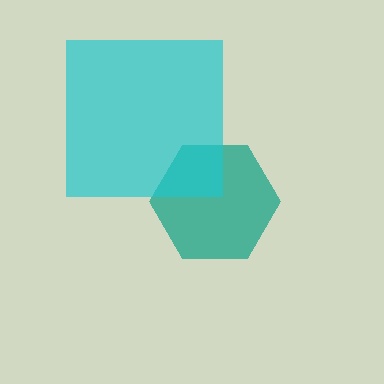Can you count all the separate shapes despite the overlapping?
Yes, there are 2 separate shapes.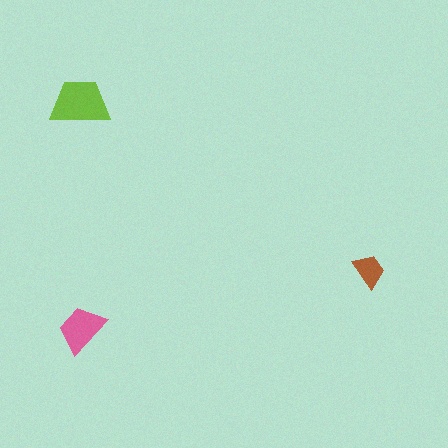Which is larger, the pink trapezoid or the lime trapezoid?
The lime one.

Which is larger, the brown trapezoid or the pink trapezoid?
The pink one.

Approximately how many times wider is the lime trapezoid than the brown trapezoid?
About 1.5 times wider.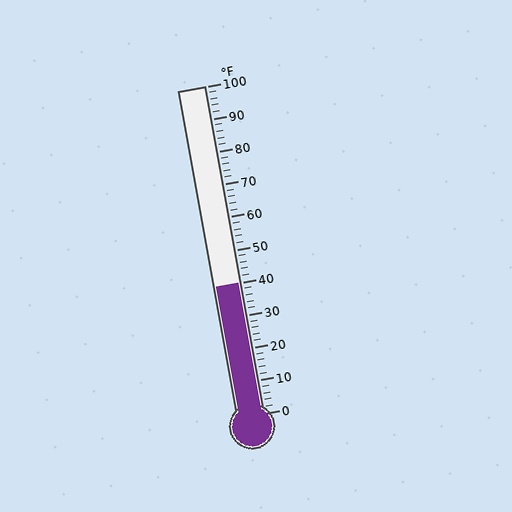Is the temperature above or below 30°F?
The temperature is above 30°F.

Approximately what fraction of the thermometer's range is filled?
The thermometer is filled to approximately 40% of its range.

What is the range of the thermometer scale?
The thermometer scale ranges from 0°F to 100°F.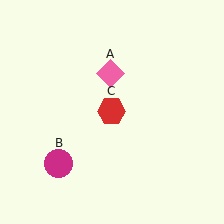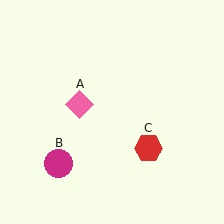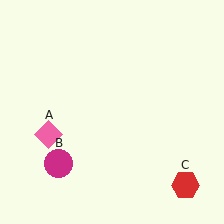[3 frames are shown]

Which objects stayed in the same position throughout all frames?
Magenta circle (object B) remained stationary.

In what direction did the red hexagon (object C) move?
The red hexagon (object C) moved down and to the right.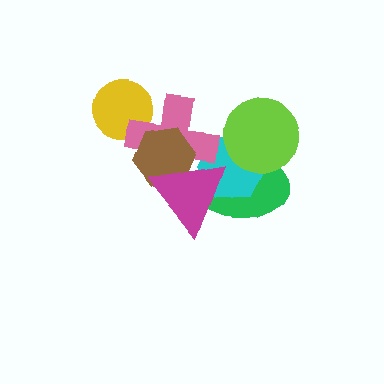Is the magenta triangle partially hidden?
No, no other shape covers it.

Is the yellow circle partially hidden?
Yes, it is partially covered by another shape.